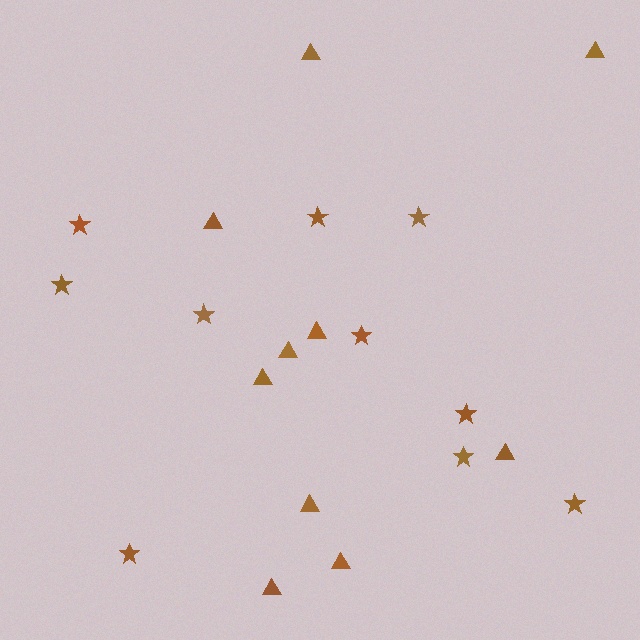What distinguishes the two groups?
There are 2 groups: one group of triangles (10) and one group of stars (10).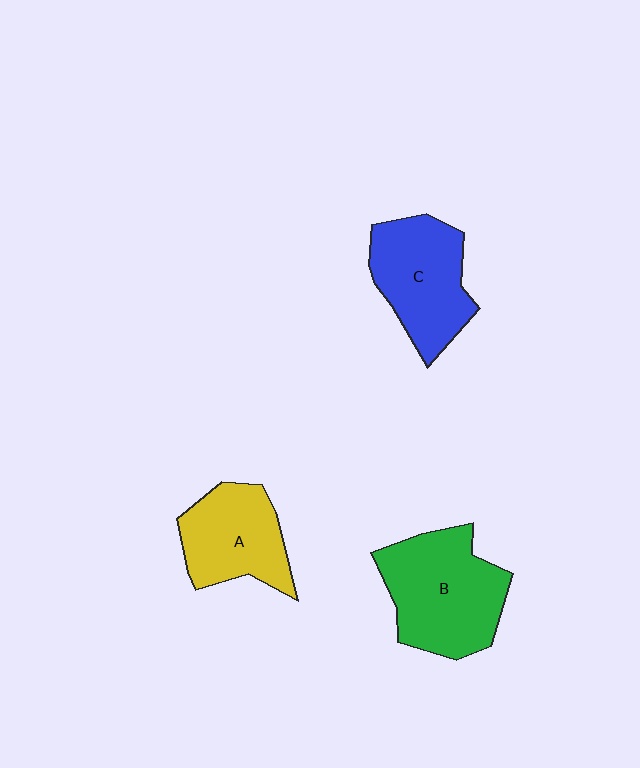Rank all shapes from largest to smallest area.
From largest to smallest: B (green), C (blue), A (yellow).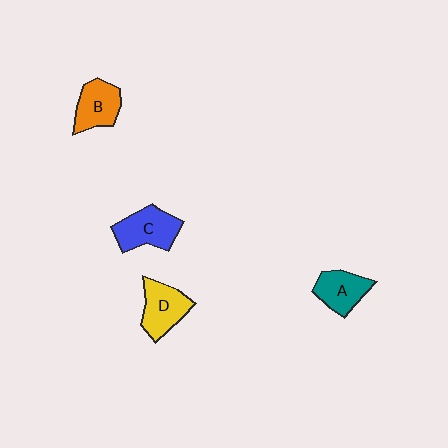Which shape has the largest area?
Shape C (blue).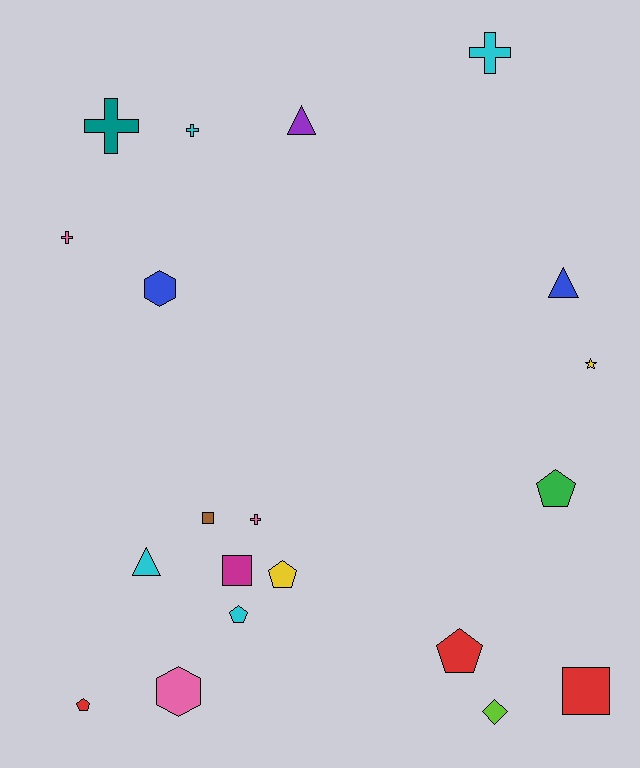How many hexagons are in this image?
There are 2 hexagons.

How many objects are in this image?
There are 20 objects.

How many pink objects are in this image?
There are 3 pink objects.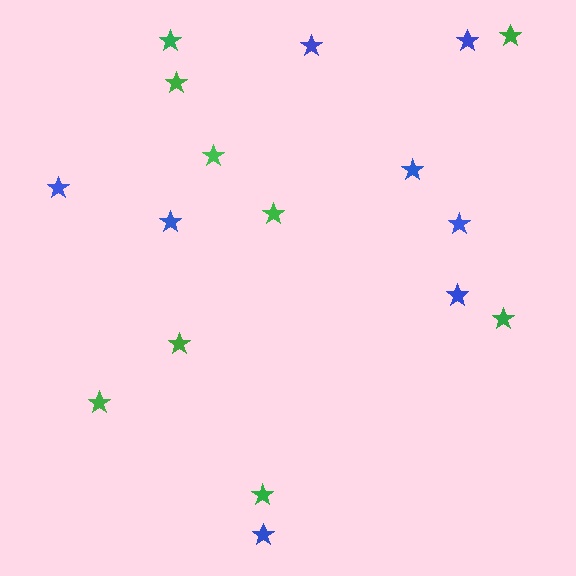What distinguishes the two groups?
There are 2 groups: one group of blue stars (8) and one group of green stars (9).